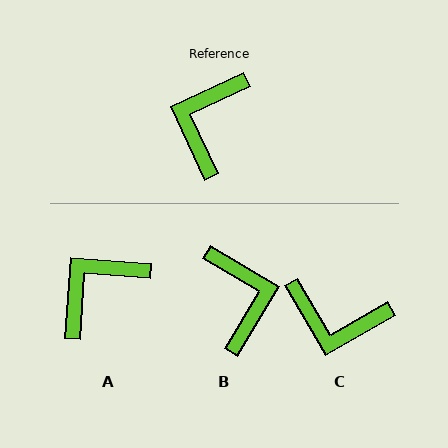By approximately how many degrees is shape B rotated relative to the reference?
Approximately 146 degrees clockwise.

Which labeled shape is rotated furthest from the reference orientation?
B, about 146 degrees away.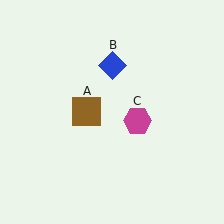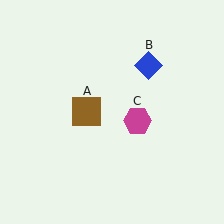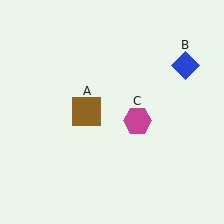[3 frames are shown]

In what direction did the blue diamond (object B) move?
The blue diamond (object B) moved right.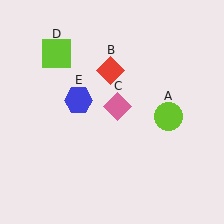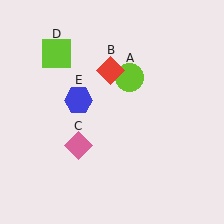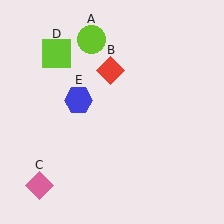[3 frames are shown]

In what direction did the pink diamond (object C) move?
The pink diamond (object C) moved down and to the left.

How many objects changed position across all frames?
2 objects changed position: lime circle (object A), pink diamond (object C).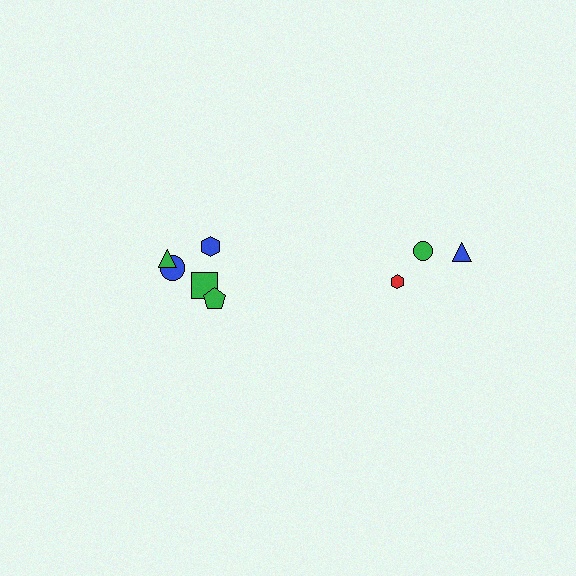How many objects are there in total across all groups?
There are 8 objects.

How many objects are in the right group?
There are 3 objects.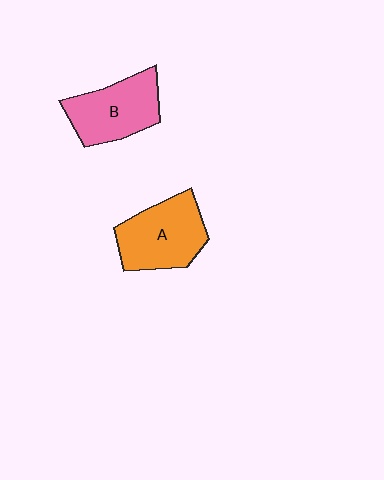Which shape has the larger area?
Shape A (orange).